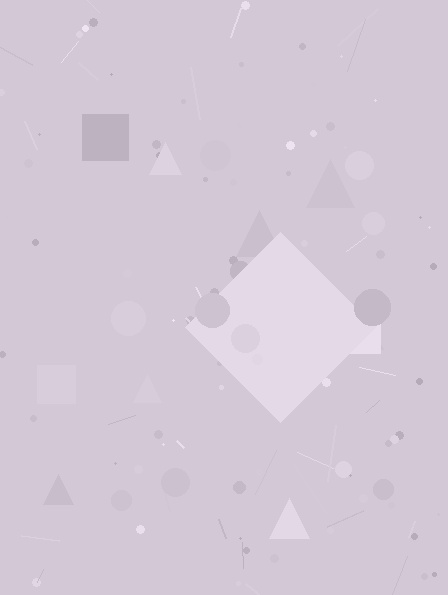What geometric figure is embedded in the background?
A diamond is embedded in the background.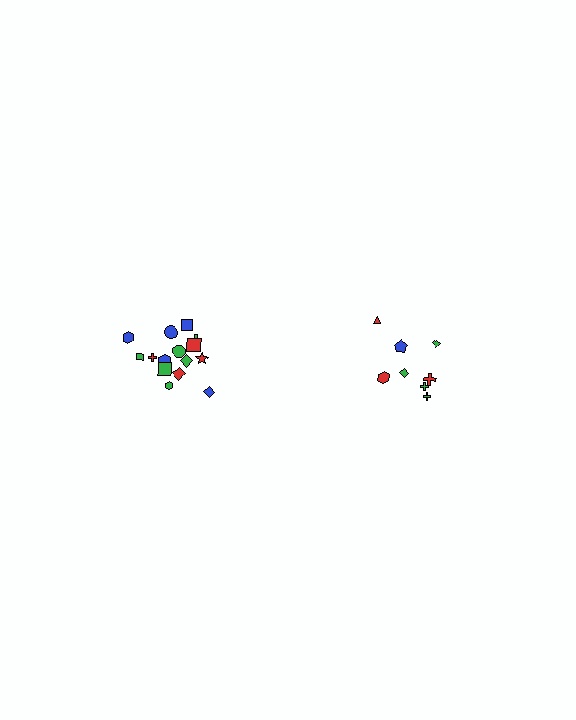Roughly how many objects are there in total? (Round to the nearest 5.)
Roughly 25 objects in total.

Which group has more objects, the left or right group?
The left group.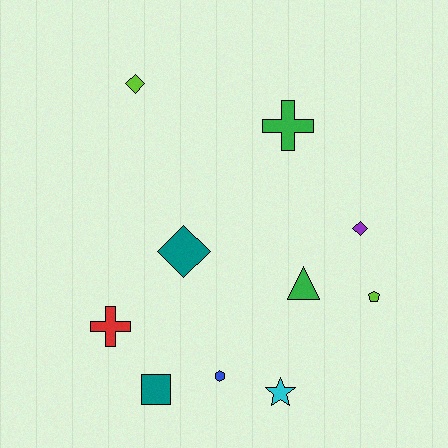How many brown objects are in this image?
There are no brown objects.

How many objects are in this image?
There are 10 objects.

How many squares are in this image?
There is 1 square.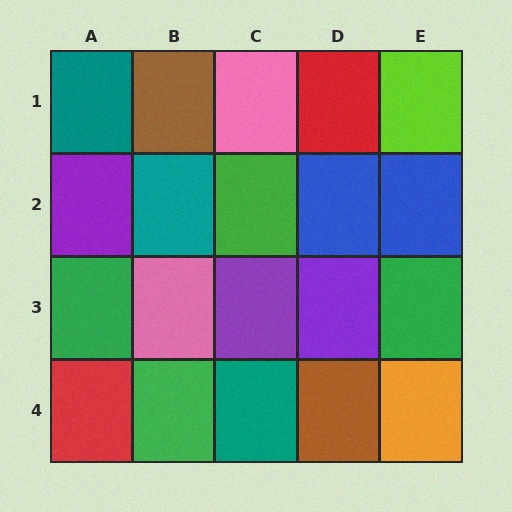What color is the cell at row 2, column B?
Teal.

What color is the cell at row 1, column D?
Red.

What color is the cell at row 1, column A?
Teal.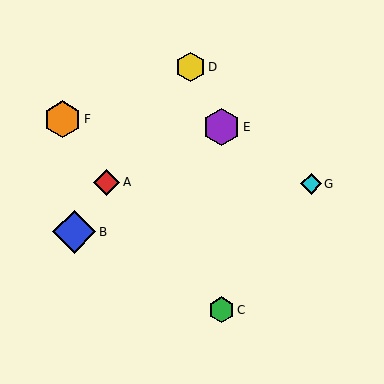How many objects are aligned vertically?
2 objects (C, E) are aligned vertically.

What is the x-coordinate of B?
Object B is at x≈74.